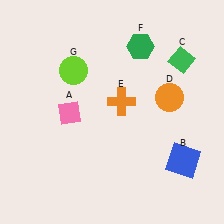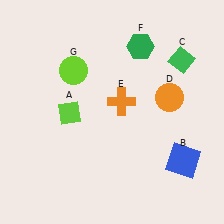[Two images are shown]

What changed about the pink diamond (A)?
In Image 1, A is pink. In Image 2, it changed to lime.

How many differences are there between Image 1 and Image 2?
There is 1 difference between the two images.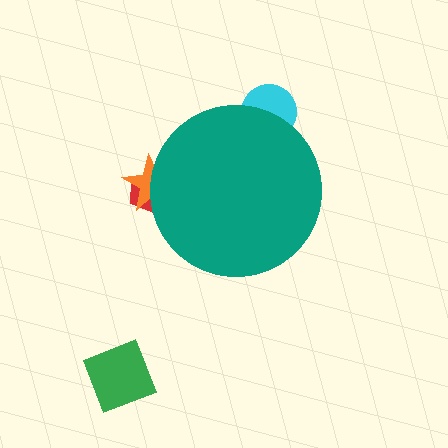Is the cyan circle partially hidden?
Yes, the cyan circle is partially hidden behind the teal circle.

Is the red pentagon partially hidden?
Yes, the red pentagon is partially hidden behind the teal circle.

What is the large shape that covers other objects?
A teal circle.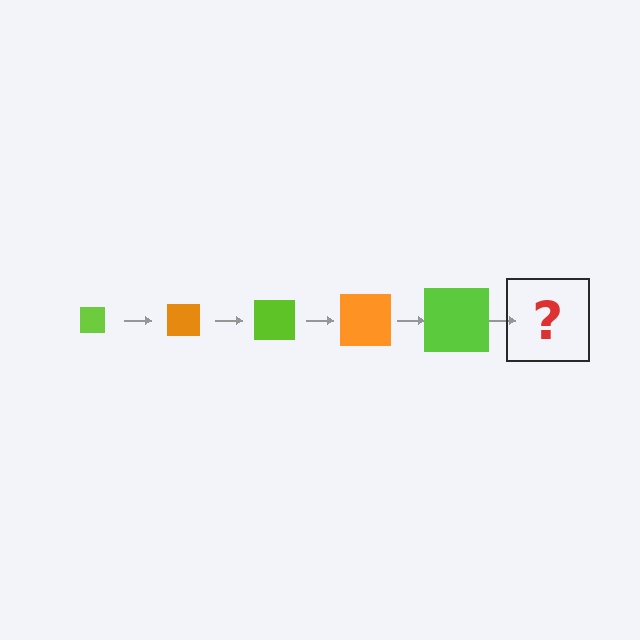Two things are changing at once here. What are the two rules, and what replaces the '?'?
The two rules are that the square grows larger each step and the color cycles through lime and orange. The '?' should be an orange square, larger than the previous one.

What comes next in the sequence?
The next element should be an orange square, larger than the previous one.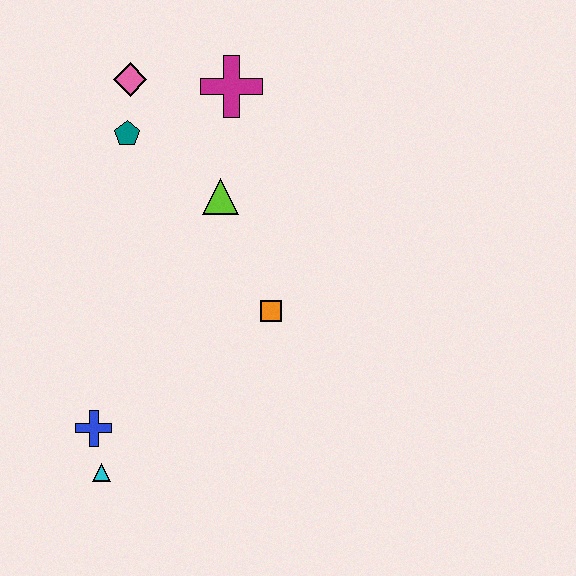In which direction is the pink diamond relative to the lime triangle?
The pink diamond is above the lime triangle.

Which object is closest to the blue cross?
The cyan triangle is closest to the blue cross.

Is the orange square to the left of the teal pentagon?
No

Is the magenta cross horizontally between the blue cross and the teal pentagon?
No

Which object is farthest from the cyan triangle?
The magenta cross is farthest from the cyan triangle.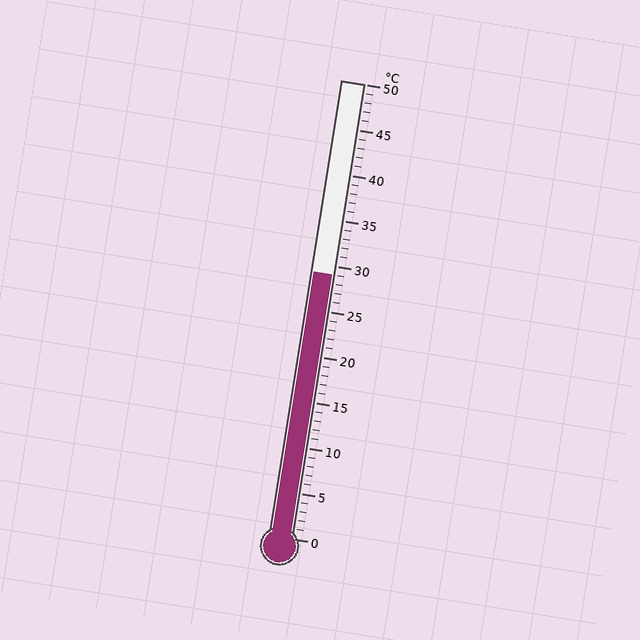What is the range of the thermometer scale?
The thermometer scale ranges from 0°C to 50°C.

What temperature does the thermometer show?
The thermometer shows approximately 29°C.